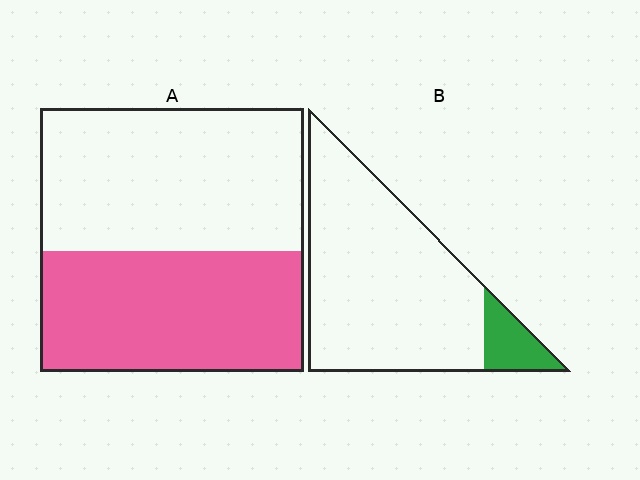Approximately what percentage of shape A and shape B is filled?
A is approximately 45% and B is approximately 10%.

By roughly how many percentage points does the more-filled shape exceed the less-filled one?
By roughly 35 percentage points (A over B).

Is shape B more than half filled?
No.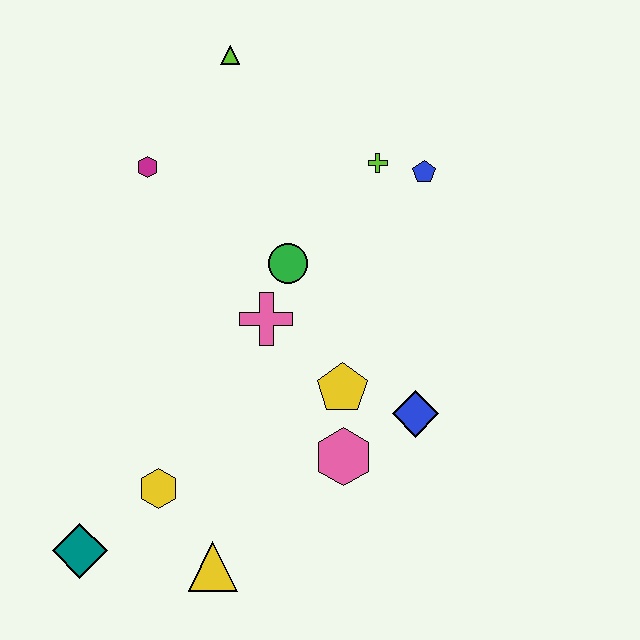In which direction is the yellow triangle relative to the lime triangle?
The yellow triangle is below the lime triangle.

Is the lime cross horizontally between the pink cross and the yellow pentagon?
No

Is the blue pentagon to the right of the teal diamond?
Yes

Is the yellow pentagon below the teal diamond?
No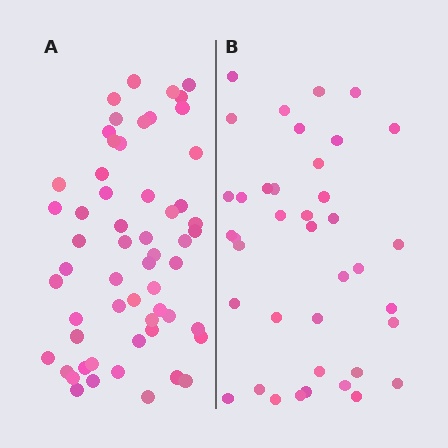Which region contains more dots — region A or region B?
Region A (the left region) has more dots.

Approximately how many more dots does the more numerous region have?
Region A has approximately 20 more dots than region B.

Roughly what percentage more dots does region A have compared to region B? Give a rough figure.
About 45% more.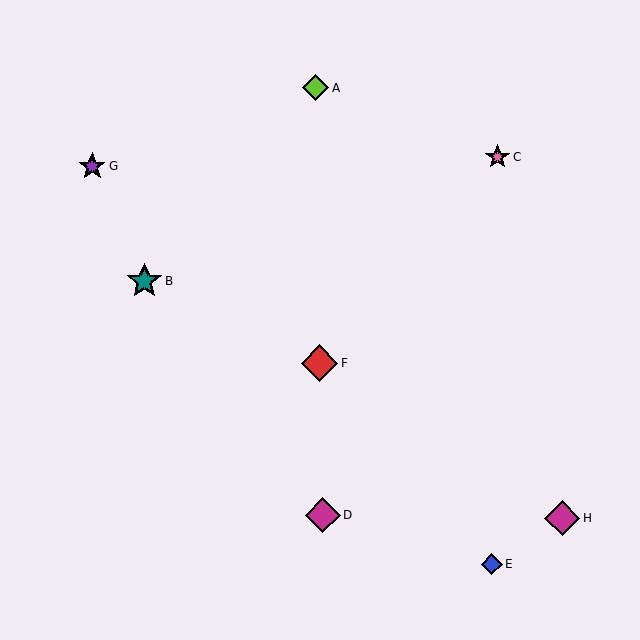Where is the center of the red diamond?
The center of the red diamond is at (320, 363).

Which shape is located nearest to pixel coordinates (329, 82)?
The lime diamond (labeled A) at (316, 88) is nearest to that location.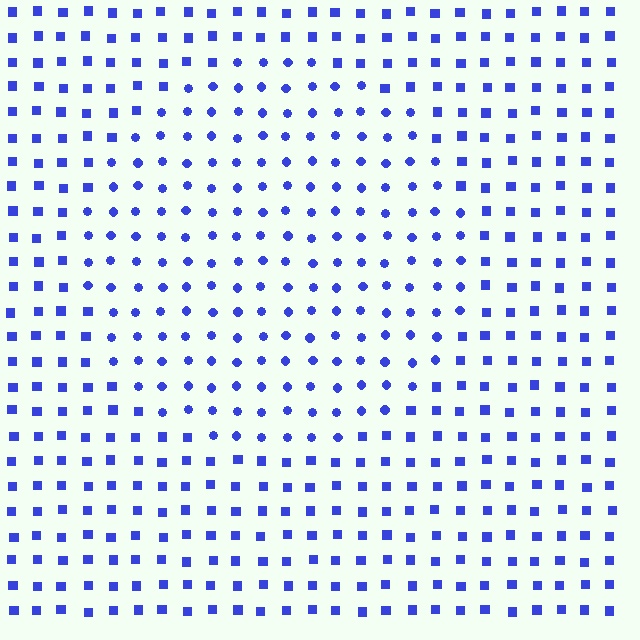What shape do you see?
I see a circle.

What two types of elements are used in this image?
The image uses circles inside the circle region and squares outside it.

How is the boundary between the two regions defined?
The boundary is defined by a change in element shape: circles inside vs. squares outside. All elements share the same color and spacing.